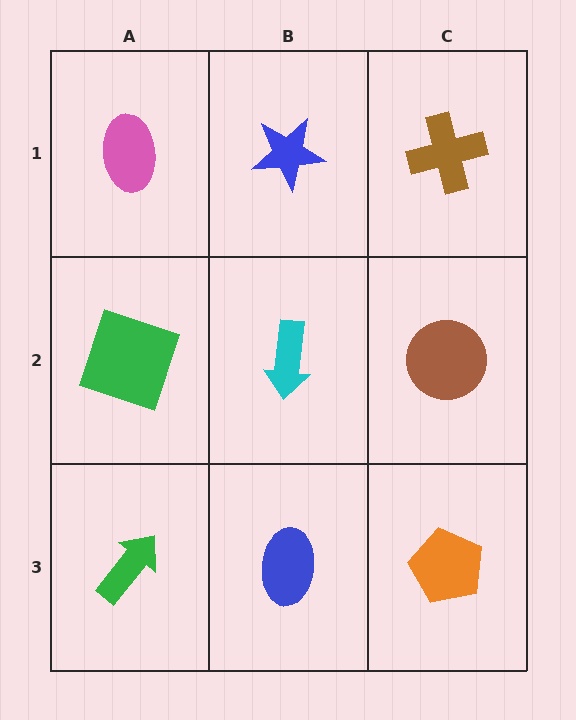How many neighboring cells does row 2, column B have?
4.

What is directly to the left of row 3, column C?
A blue ellipse.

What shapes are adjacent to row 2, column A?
A pink ellipse (row 1, column A), a green arrow (row 3, column A), a cyan arrow (row 2, column B).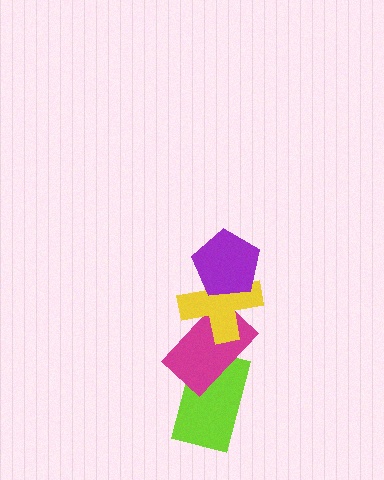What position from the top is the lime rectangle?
The lime rectangle is 4th from the top.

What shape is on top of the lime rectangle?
The magenta rectangle is on top of the lime rectangle.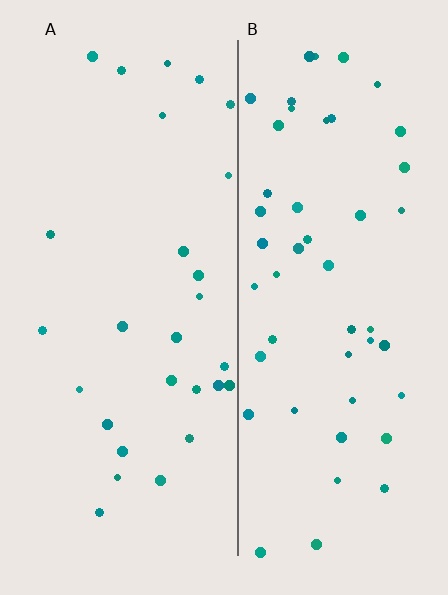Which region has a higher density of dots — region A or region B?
B (the right).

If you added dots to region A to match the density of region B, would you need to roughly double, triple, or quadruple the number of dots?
Approximately double.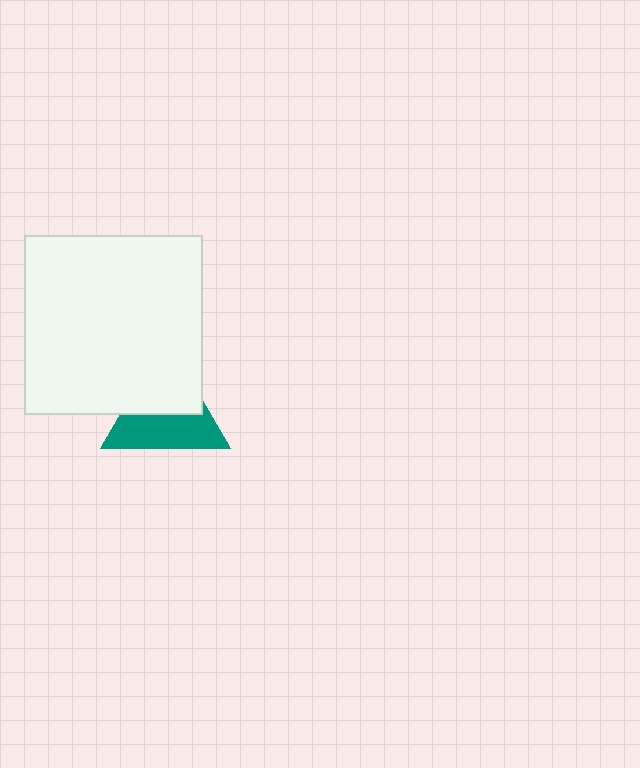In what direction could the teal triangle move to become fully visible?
The teal triangle could move down. That would shift it out from behind the white square entirely.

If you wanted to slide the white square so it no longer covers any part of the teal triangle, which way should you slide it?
Slide it up — that is the most direct way to separate the two shapes.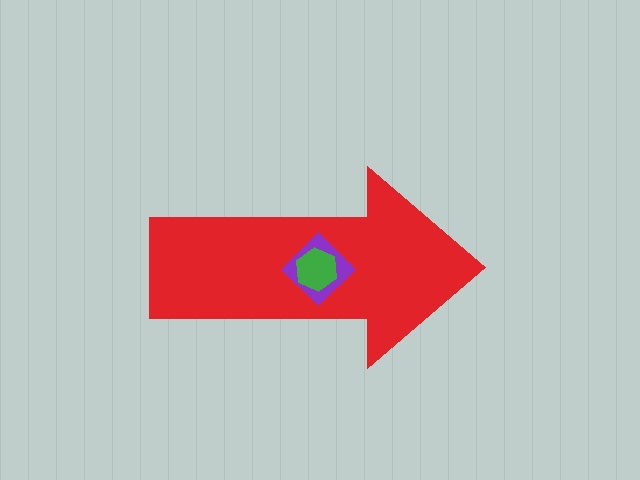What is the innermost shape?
The green hexagon.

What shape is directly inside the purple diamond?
The green hexagon.